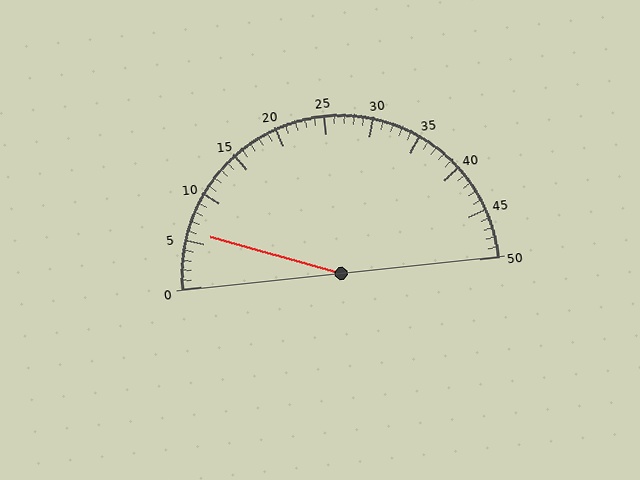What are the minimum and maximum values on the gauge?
The gauge ranges from 0 to 50.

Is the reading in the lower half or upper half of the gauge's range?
The reading is in the lower half of the range (0 to 50).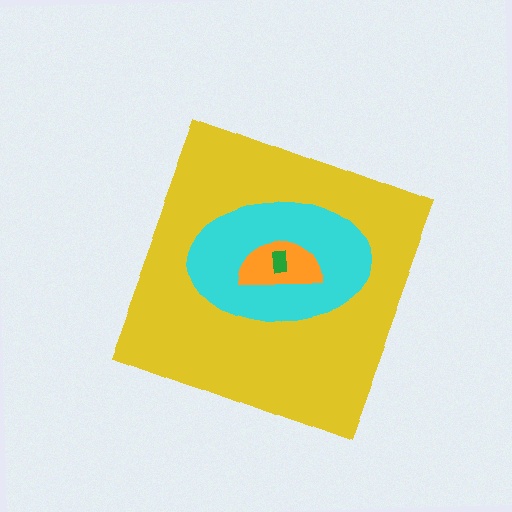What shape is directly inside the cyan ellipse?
The orange semicircle.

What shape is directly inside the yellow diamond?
The cyan ellipse.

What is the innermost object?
The green rectangle.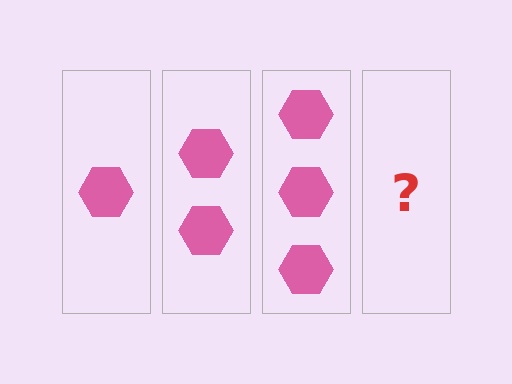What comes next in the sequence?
The next element should be 4 hexagons.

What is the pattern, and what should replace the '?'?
The pattern is that each step adds one more hexagon. The '?' should be 4 hexagons.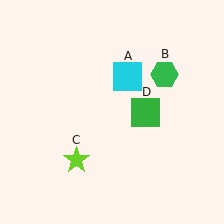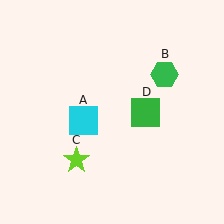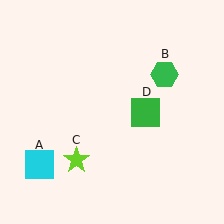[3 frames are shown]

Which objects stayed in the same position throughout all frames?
Green hexagon (object B) and lime star (object C) and green square (object D) remained stationary.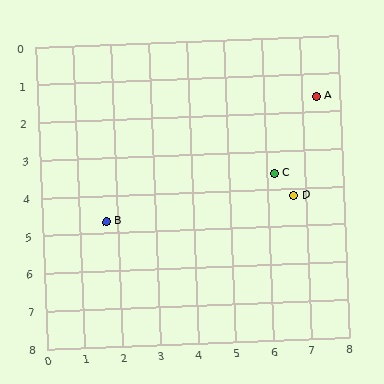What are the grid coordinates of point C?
Point C is at approximately (6.2, 3.6).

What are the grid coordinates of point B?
Point B is at approximately (1.7, 4.7).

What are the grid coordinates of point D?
Point D is at approximately (6.7, 4.2).